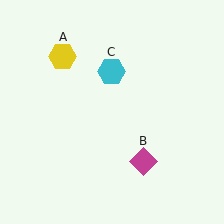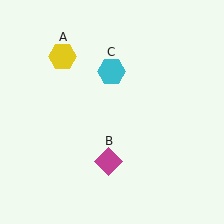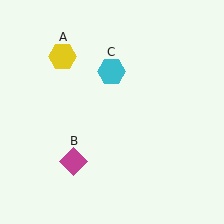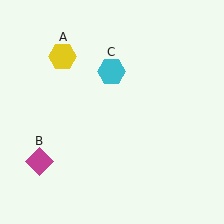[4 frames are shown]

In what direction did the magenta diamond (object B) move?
The magenta diamond (object B) moved left.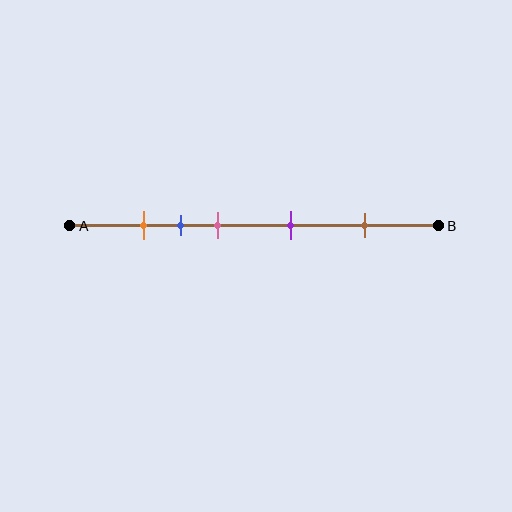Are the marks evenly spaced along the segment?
No, the marks are not evenly spaced.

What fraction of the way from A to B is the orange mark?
The orange mark is approximately 20% (0.2) of the way from A to B.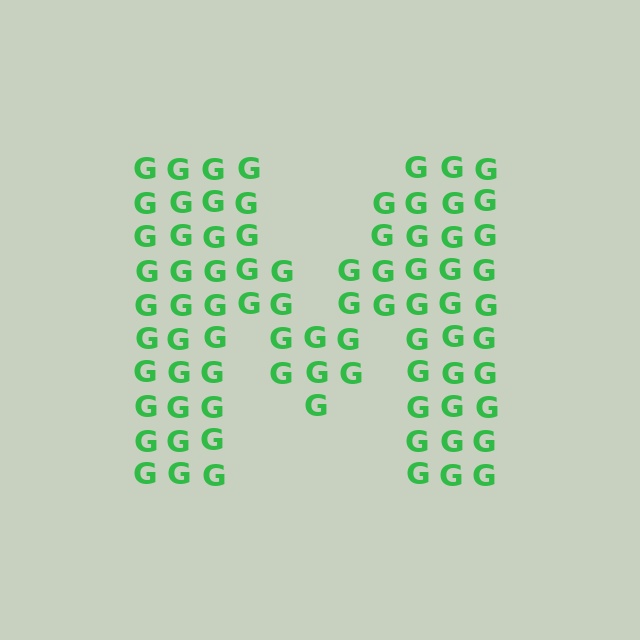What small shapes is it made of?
It is made of small letter G's.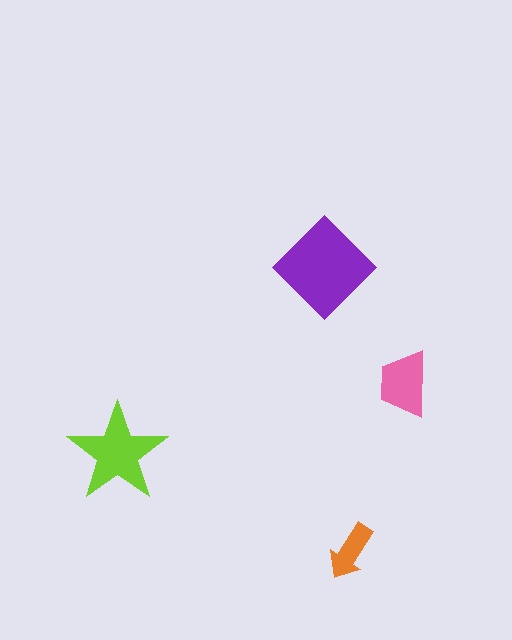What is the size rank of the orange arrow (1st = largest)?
4th.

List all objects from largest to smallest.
The purple diamond, the lime star, the pink trapezoid, the orange arrow.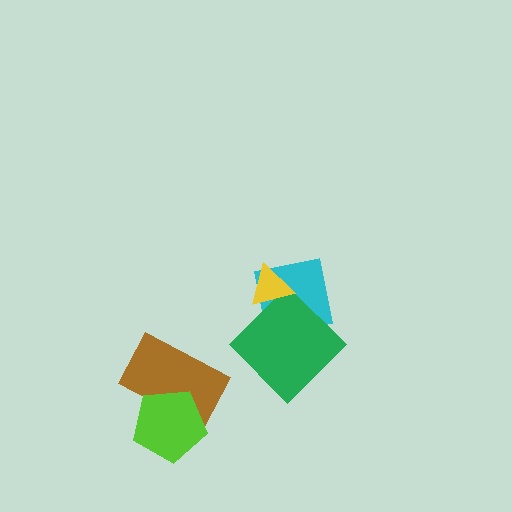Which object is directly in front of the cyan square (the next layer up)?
The green diamond is directly in front of the cyan square.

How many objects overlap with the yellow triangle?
1 object overlaps with the yellow triangle.